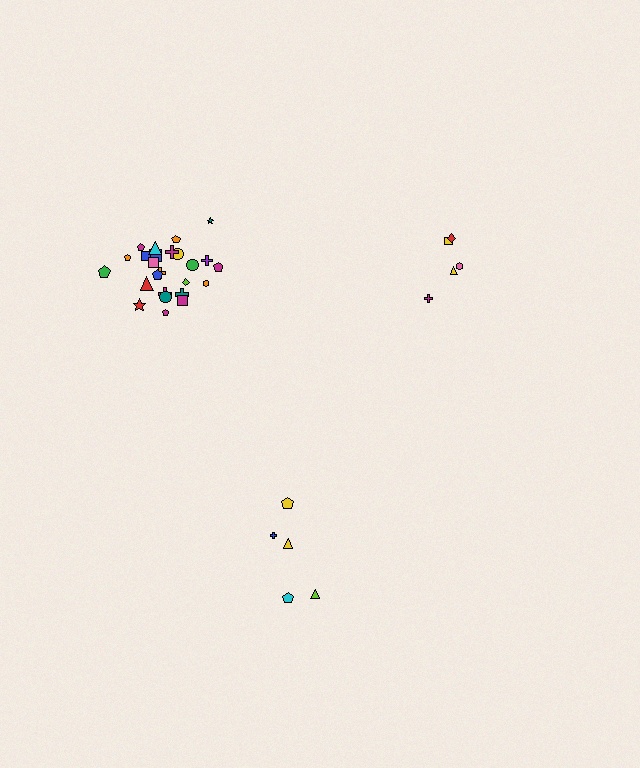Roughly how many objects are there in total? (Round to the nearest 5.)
Roughly 35 objects in total.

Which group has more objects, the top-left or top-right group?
The top-left group.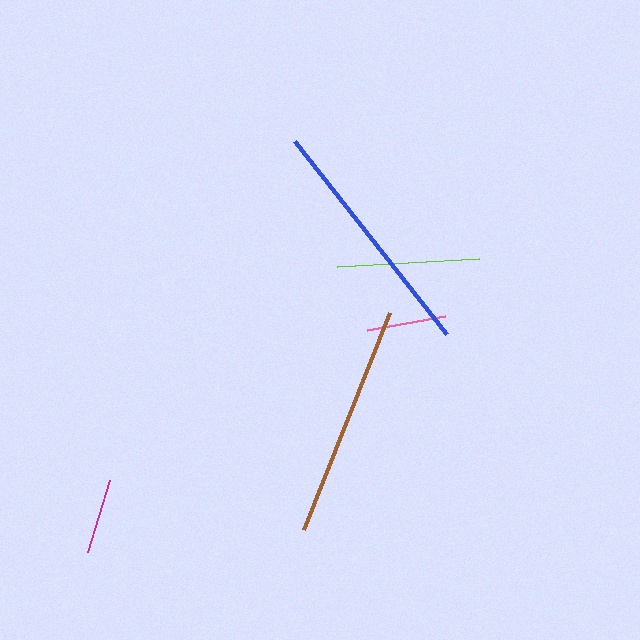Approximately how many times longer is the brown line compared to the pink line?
The brown line is approximately 2.9 times the length of the pink line.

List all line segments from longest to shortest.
From longest to shortest: blue, brown, lime, pink, magenta.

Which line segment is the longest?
The blue line is the longest at approximately 246 pixels.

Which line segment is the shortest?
The magenta line is the shortest at approximately 75 pixels.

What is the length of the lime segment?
The lime segment is approximately 142 pixels long.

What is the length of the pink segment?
The pink segment is approximately 80 pixels long.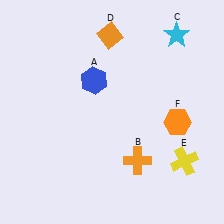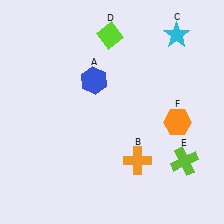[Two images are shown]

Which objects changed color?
D changed from orange to lime. E changed from yellow to lime.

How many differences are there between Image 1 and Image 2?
There are 2 differences between the two images.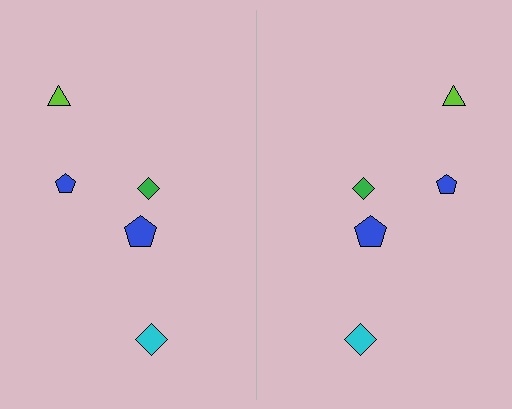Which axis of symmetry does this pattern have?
The pattern has a vertical axis of symmetry running through the center of the image.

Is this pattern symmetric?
Yes, this pattern has bilateral (reflection) symmetry.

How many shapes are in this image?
There are 10 shapes in this image.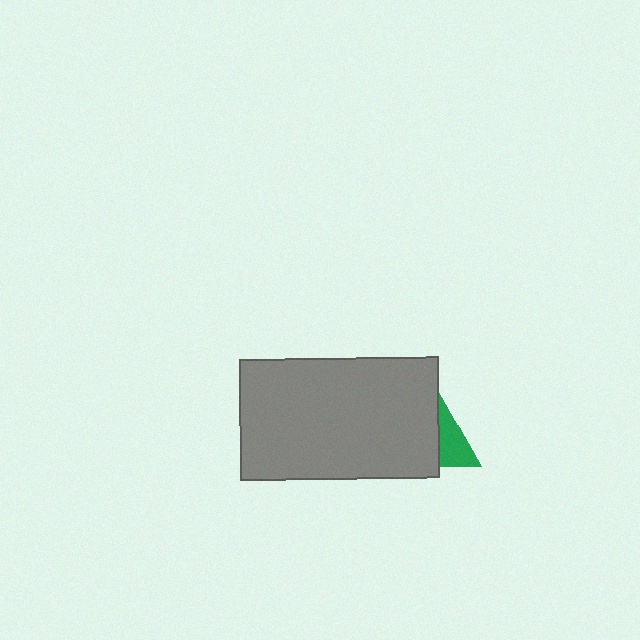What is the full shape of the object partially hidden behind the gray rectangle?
The partially hidden object is a green triangle.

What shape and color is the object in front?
The object in front is a gray rectangle.